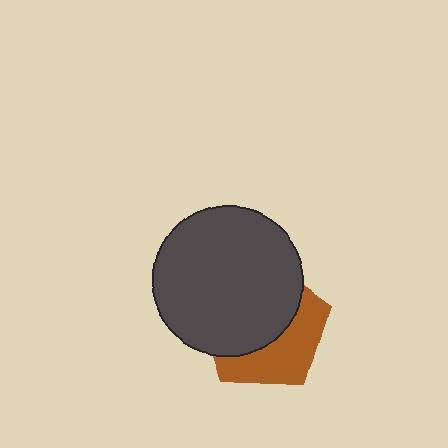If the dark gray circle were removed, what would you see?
You would see the complete brown pentagon.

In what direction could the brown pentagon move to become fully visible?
The brown pentagon could move toward the lower-right. That would shift it out from behind the dark gray circle entirely.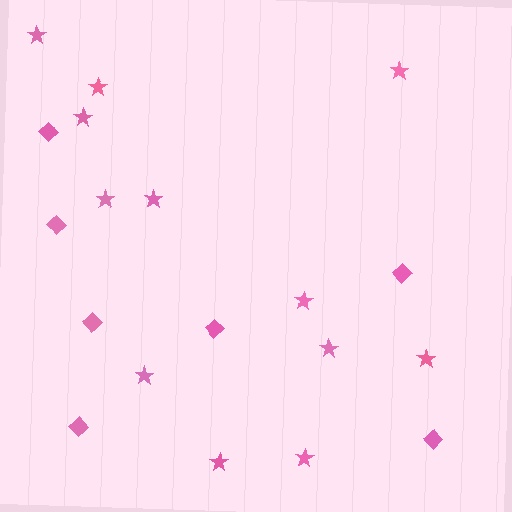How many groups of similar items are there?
There are 2 groups: one group of diamonds (7) and one group of stars (12).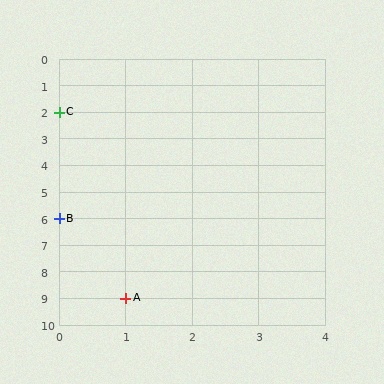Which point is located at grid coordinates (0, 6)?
Point B is at (0, 6).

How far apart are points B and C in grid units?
Points B and C are 4 rows apart.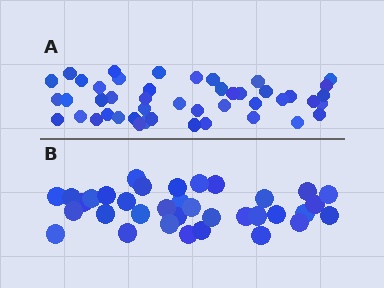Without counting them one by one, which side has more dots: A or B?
Region A (the top region) has more dots.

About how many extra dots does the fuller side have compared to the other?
Region A has roughly 12 or so more dots than region B.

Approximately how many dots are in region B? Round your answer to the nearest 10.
About 40 dots. (The exact count is 35, which rounds to 40.)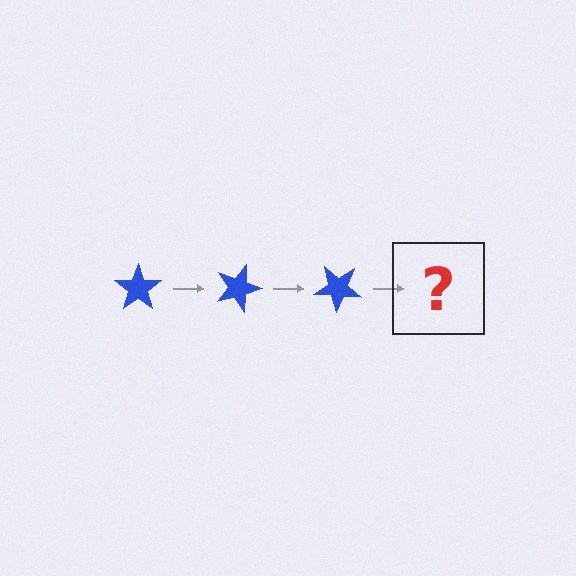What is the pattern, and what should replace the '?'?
The pattern is that the star rotates 20 degrees each step. The '?' should be a blue star rotated 60 degrees.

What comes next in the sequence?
The next element should be a blue star rotated 60 degrees.